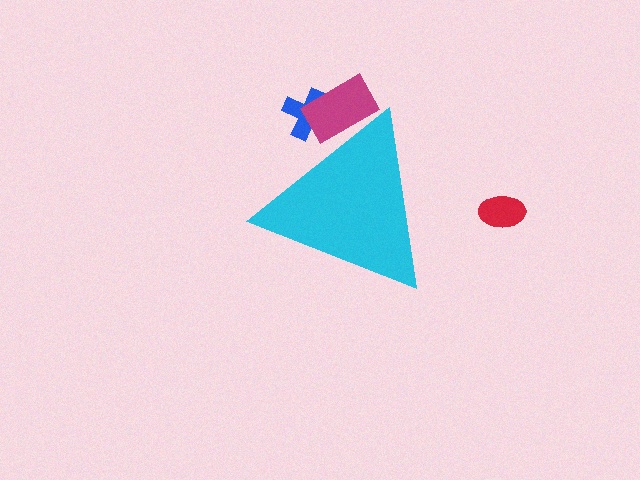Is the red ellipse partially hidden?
No, the red ellipse is fully visible.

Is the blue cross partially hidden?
Yes, the blue cross is partially hidden behind the cyan triangle.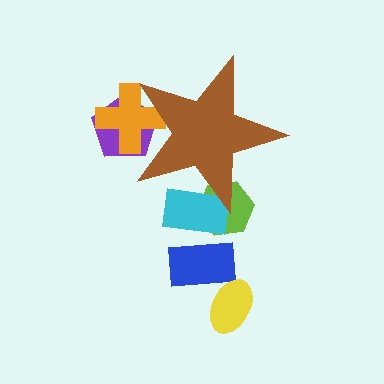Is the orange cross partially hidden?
Yes, the orange cross is partially hidden behind the brown star.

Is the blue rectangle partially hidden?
No, the blue rectangle is fully visible.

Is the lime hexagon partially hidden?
Yes, the lime hexagon is partially hidden behind the brown star.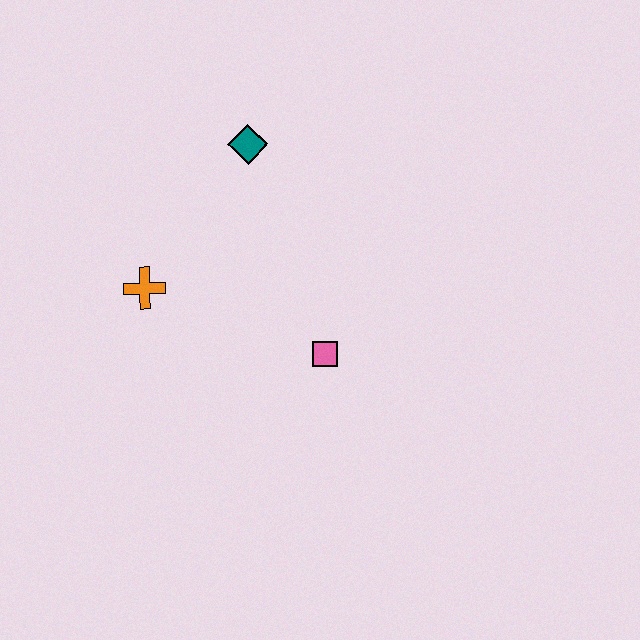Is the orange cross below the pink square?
No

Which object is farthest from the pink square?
The teal diamond is farthest from the pink square.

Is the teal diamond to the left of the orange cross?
No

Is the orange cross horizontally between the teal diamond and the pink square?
No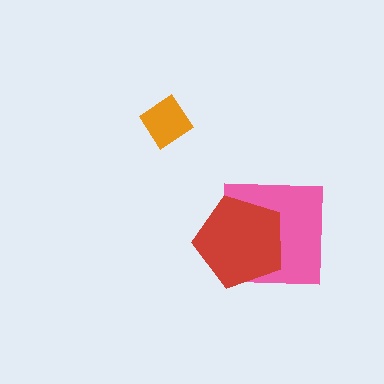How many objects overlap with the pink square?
1 object overlaps with the pink square.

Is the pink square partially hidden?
Yes, it is partially covered by another shape.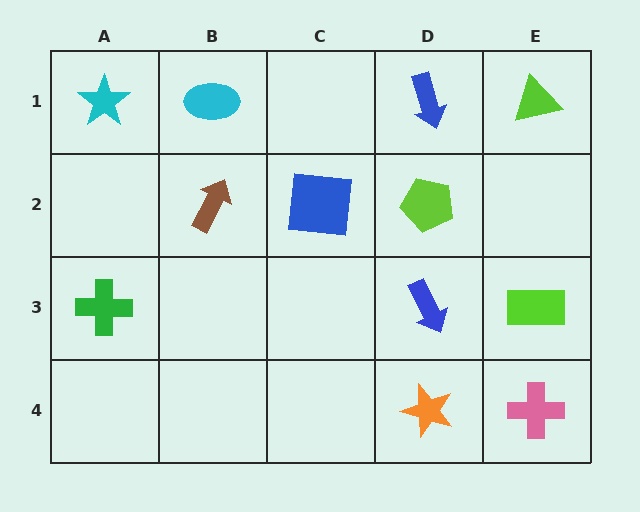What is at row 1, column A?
A cyan star.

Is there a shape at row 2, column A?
No, that cell is empty.